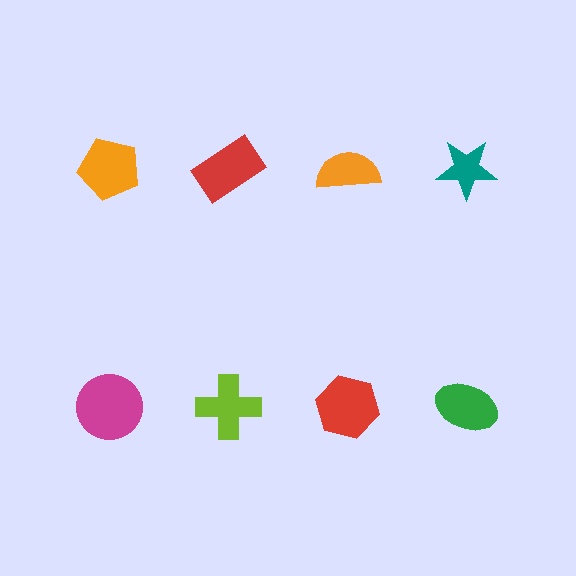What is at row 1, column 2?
A red rectangle.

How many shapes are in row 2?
4 shapes.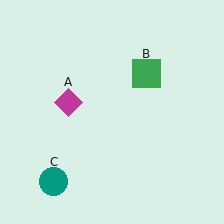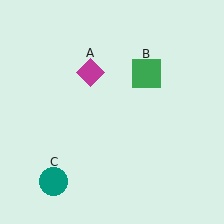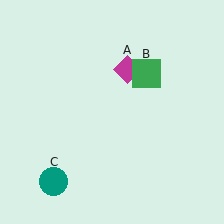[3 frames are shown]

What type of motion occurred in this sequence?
The magenta diamond (object A) rotated clockwise around the center of the scene.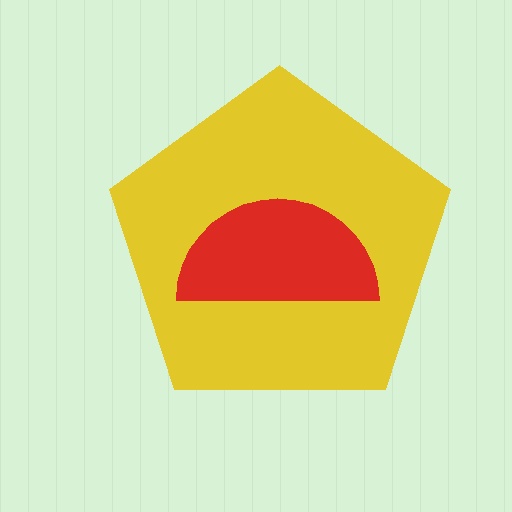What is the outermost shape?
The yellow pentagon.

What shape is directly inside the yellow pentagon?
The red semicircle.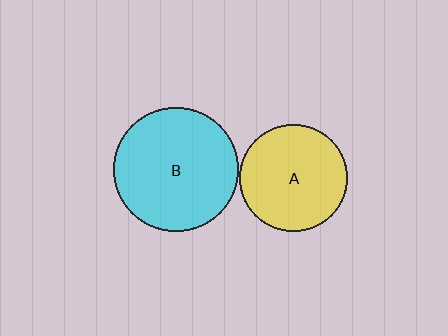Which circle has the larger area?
Circle B (cyan).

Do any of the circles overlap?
No, none of the circles overlap.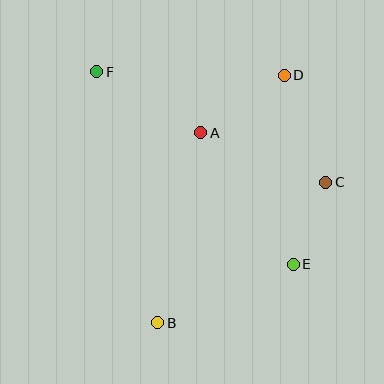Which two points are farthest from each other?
Points B and D are farthest from each other.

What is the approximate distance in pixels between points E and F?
The distance between E and F is approximately 275 pixels.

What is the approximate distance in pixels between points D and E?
The distance between D and E is approximately 189 pixels.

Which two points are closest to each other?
Points C and E are closest to each other.